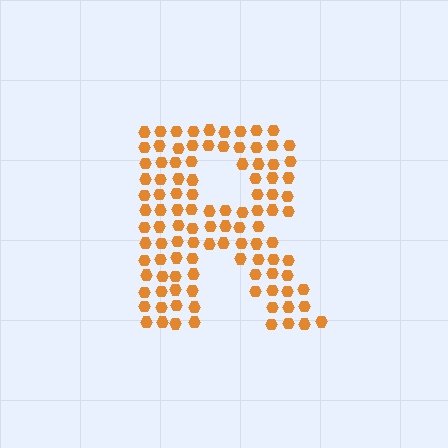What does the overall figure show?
The overall figure shows the letter R.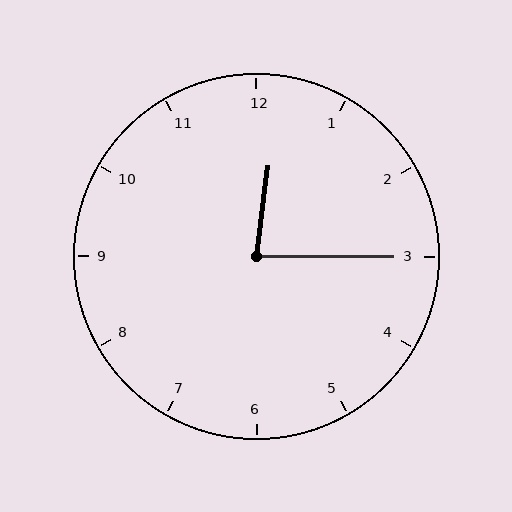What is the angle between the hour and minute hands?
Approximately 82 degrees.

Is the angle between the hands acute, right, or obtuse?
It is acute.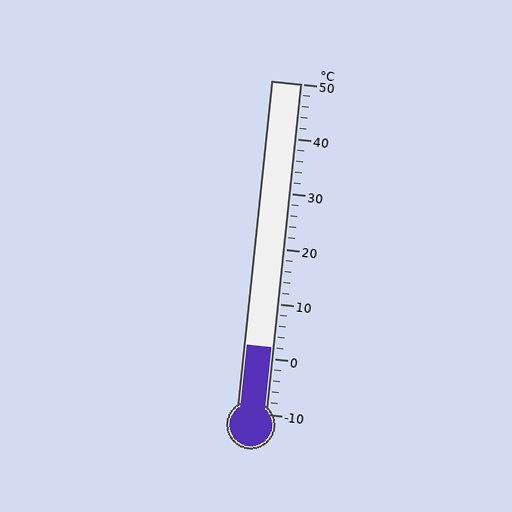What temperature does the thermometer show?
The thermometer shows approximately 2°C.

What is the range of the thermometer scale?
The thermometer scale ranges from -10°C to 50°C.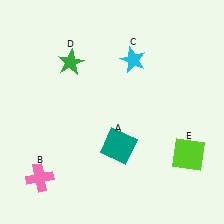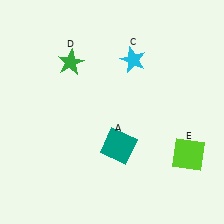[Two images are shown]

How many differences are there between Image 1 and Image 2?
There is 1 difference between the two images.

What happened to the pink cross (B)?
The pink cross (B) was removed in Image 2. It was in the bottom-left area of Image 1.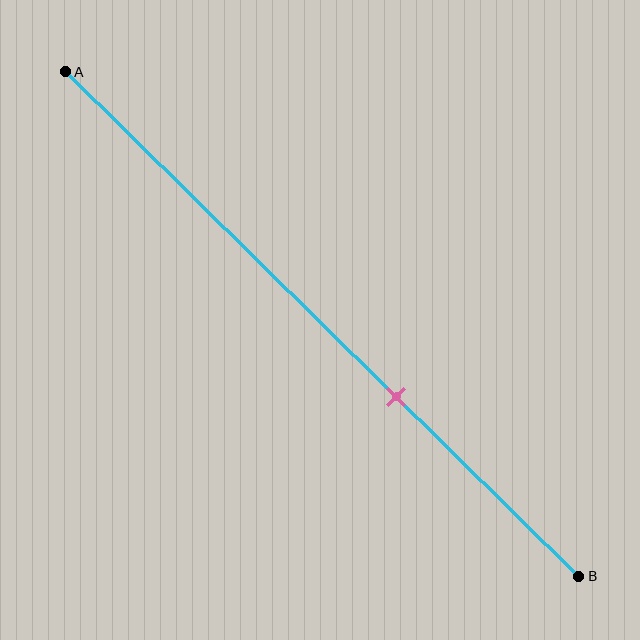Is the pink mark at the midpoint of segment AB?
No, the mark is at about 65% from A, not at the 50% midpoint.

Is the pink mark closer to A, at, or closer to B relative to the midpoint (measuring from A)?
The pink mark is closer to point B than the midpoint of segment AB.